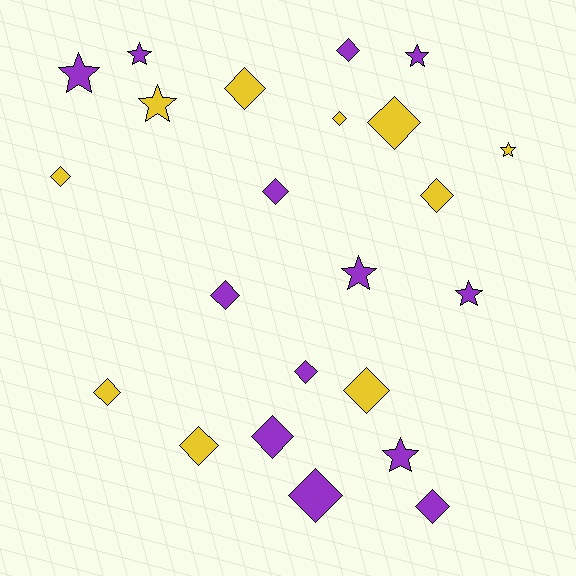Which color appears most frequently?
Purple, with 13 objects.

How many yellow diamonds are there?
There are 8 yellow diamonds.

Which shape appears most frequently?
Diamond, with 15 objects.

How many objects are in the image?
There are 23 objects.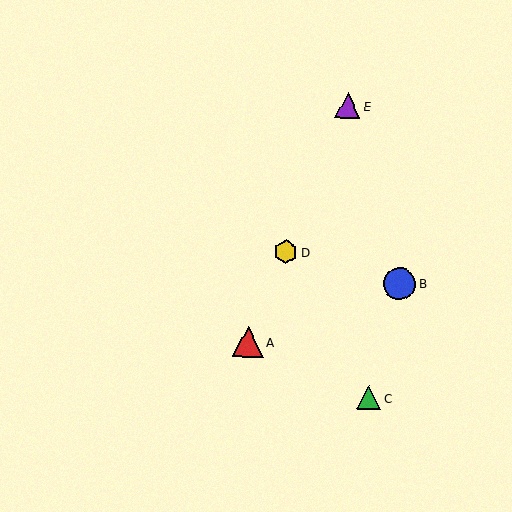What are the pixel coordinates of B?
Object B is at (399, 283).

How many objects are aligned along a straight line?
3 objects (A, D, E) are aligned along a straight line.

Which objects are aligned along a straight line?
Objects A, D, E are aligned along a straight line.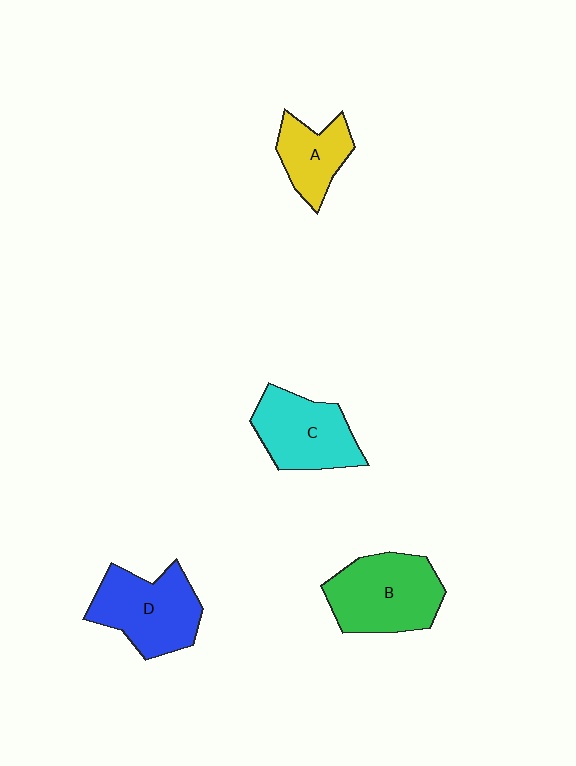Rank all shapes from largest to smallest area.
From largest to smallest: B (green), D (blue), C (cyan), A (yellow).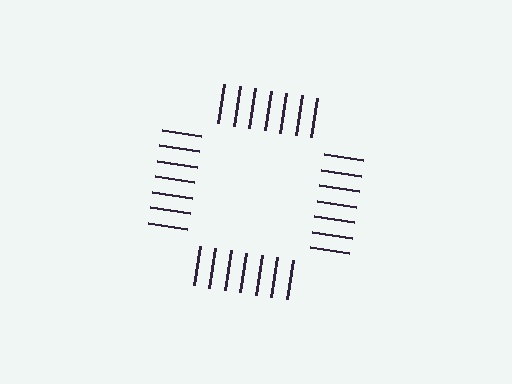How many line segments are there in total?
28 — 7 along each of the 4 edges.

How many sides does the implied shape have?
4 sides — the line-ends trace a square.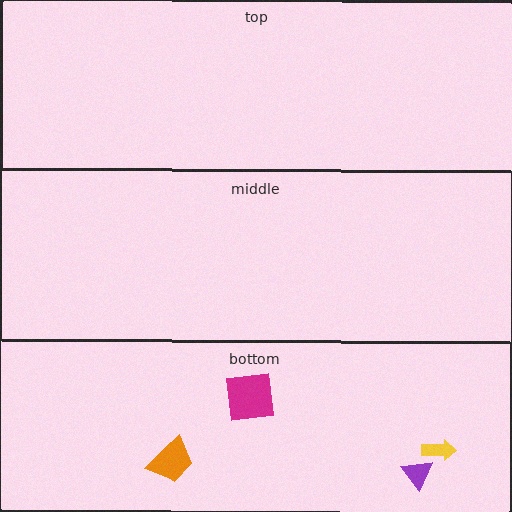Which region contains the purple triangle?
The bottom region.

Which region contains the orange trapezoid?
The bottom region.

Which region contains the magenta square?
The bottom region.